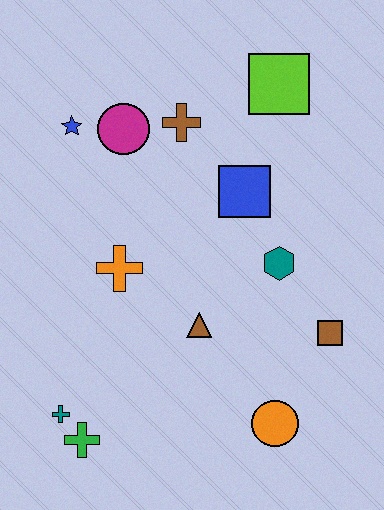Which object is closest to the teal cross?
The green cross is closest to the teal cross.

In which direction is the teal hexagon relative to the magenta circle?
The teal hexagon is to the right of the magenta circle.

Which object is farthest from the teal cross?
The lime square is farthest from the teal cross.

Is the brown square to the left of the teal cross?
No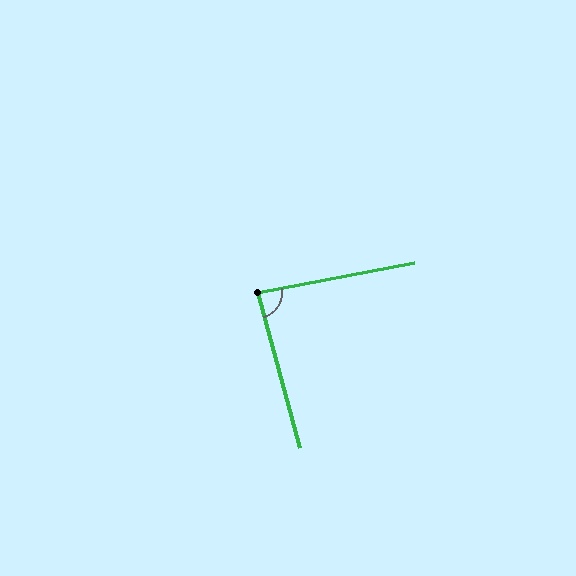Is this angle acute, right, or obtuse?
It is approximately a right angle.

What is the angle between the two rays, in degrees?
Approximately 86 degrees.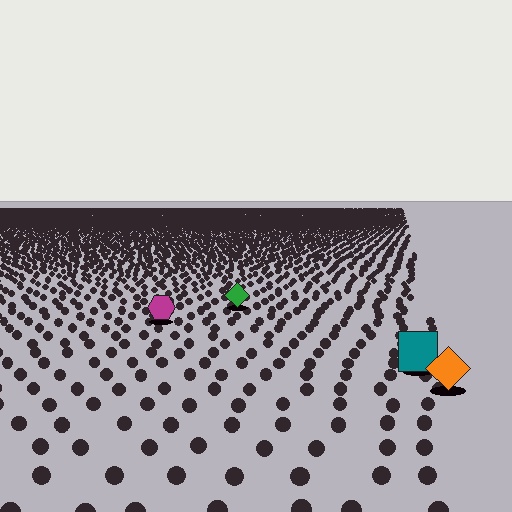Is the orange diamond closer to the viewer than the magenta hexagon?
Yes. The orange diamond is closer — you can tell from the texture gradient: the ground texture is coarser near it.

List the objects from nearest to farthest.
From nearest to farthest: the orange diamond, the teal square, the magenta hexagon, the green diamond.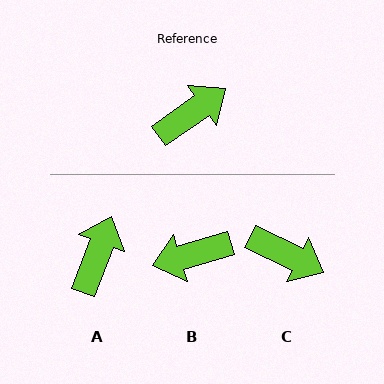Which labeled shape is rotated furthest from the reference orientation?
B, about 161 degrees away.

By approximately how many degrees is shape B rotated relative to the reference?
Approximately 161 degrees counter-clockwise.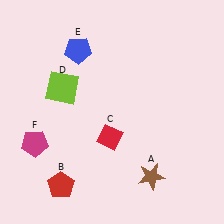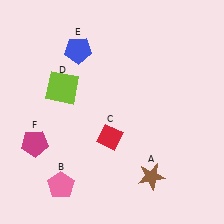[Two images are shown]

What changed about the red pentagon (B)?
In Image 1, B is red. In Image 2, it changed to pink.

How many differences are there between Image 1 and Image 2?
There is 1 difference between the two images.